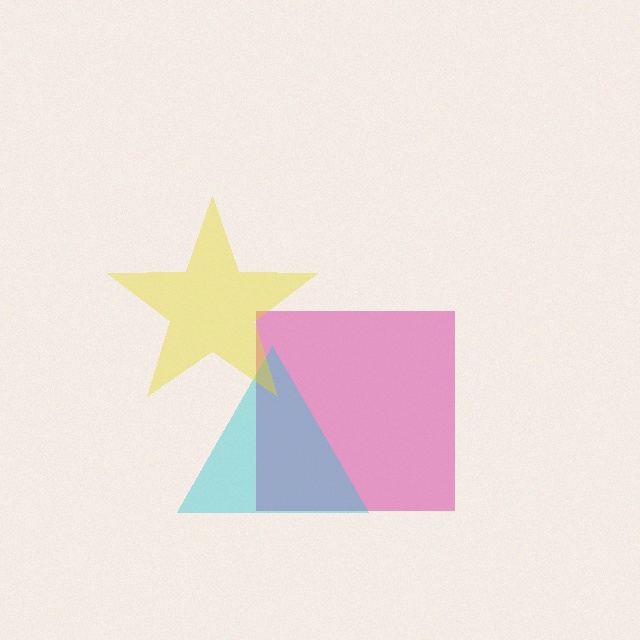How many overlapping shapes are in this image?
There are 3 overlapping shapes in the image.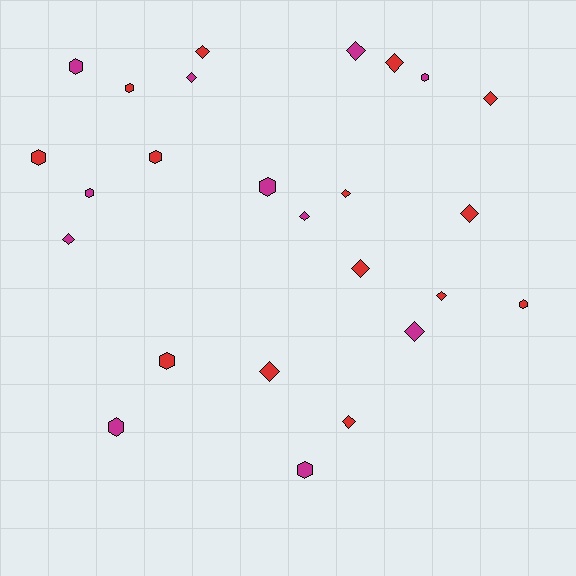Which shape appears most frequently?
Diamond, with 14 objects.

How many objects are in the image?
There are 25 objects.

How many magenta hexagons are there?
There are 6 magenta hexagons.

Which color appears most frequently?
Red, with 14 objects.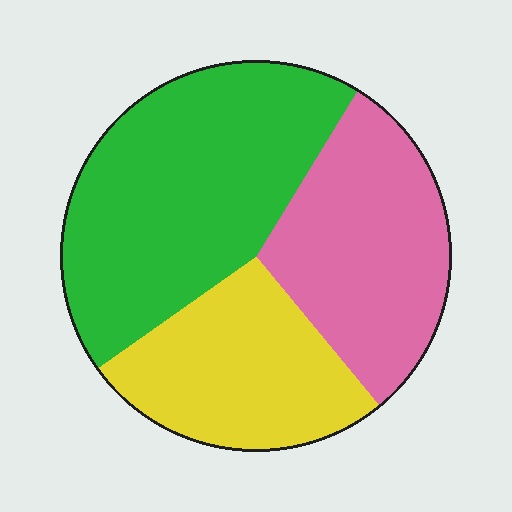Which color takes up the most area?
Green, at roughly 45%.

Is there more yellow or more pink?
Pink.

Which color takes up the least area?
Yellow, at roughly 25%.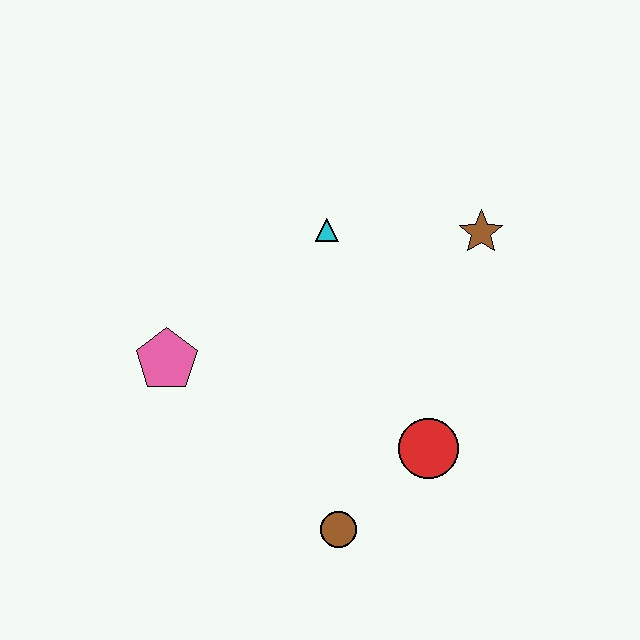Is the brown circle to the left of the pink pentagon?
No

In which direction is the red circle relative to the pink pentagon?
The red circle is to the right of the pink pentagon.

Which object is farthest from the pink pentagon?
The brown star is farthest from the pink pentagon.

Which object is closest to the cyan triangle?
The brown star is closest to the cyan triangle.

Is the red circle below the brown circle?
No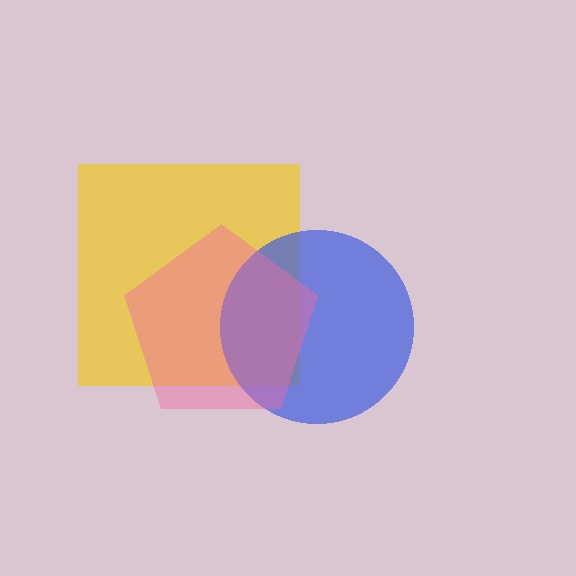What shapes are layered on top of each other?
The layered shapes are: a yellow square, a blue circle, a pink pentagon.